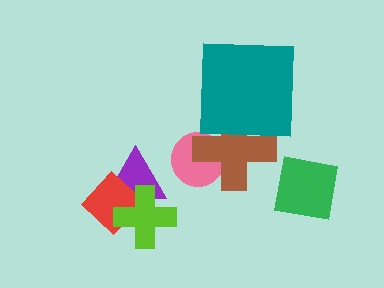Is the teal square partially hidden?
No, no other shape covers it.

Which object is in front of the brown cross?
The teal square is in front of the brown cross.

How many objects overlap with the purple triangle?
2 objects overlap with the purple triangle.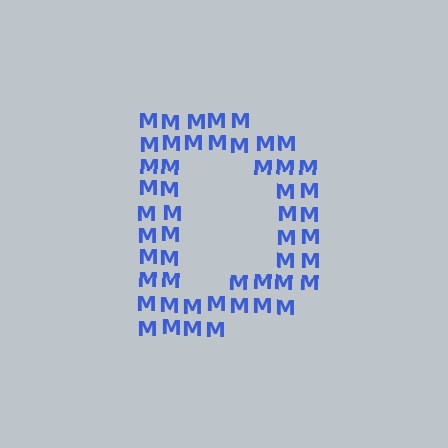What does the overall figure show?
The overall figure shows the letter D.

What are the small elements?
The small elements are letter M's.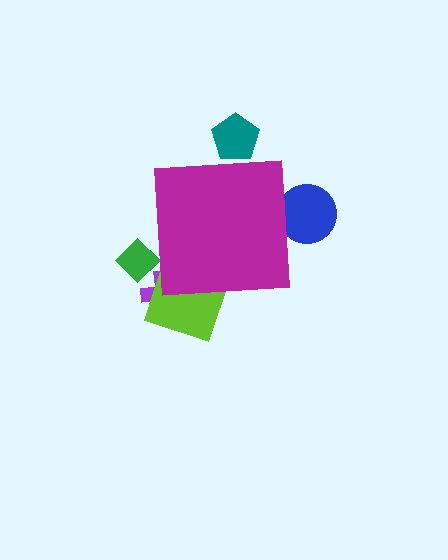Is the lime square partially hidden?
Yes, the lime square is partially hidden behind the magenta square.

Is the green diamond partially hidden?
Yes, the green diamond is partially hidden behind the magenta square.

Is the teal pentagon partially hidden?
Yes, the teal pentagon is partially hidden behind the magenta square.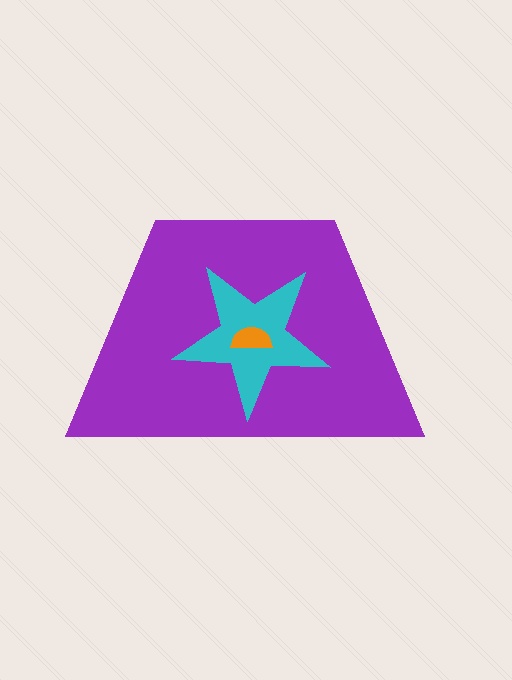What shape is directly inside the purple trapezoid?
The cyan star.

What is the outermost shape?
The purple trapezoid.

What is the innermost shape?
The orange semicircle.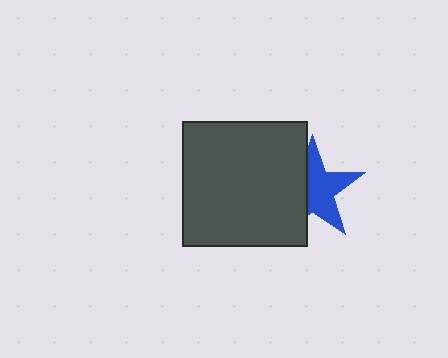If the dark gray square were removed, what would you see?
You would see the complete blue star.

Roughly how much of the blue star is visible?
About half of it is visible (roughly 60%).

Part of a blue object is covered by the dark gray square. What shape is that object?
It is a star.